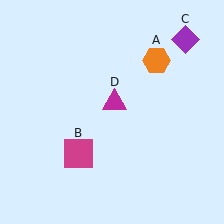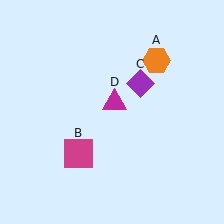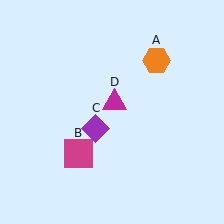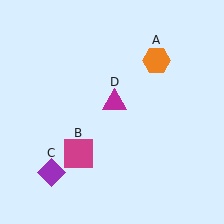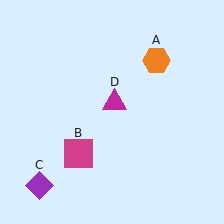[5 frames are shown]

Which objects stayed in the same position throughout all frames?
Orange hexagon (object A) and magenta square (object B) and magenta triangle (object D) remained stationary.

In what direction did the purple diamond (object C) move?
The purple diamond (object C) moved down and to the left.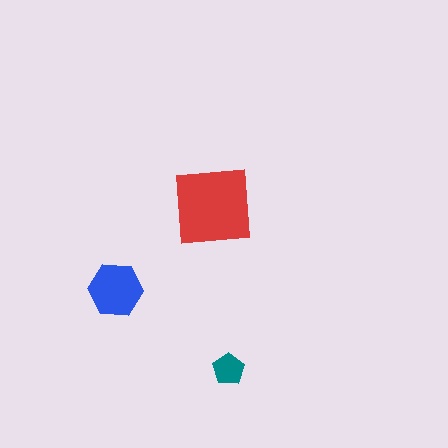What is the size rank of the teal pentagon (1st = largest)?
3rd.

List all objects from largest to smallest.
The red square, the blue hexagon, the teal pentagon.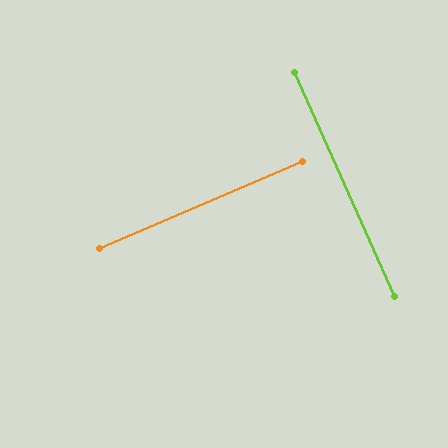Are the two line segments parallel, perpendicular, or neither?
Perpendicular — they meet at approximately 89°.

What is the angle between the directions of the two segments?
Approximately 89 degrees.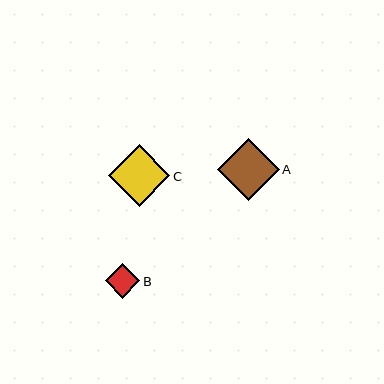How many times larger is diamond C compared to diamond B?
Diamond C is approximately 1.8 times the size of diamond B.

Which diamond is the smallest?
Diamond B is the smallest with a size of approximately 34 pixels.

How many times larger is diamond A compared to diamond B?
Diamond A is approximately 1.8 times the size of diamond B.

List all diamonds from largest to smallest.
From largest to smallest: C, A, B.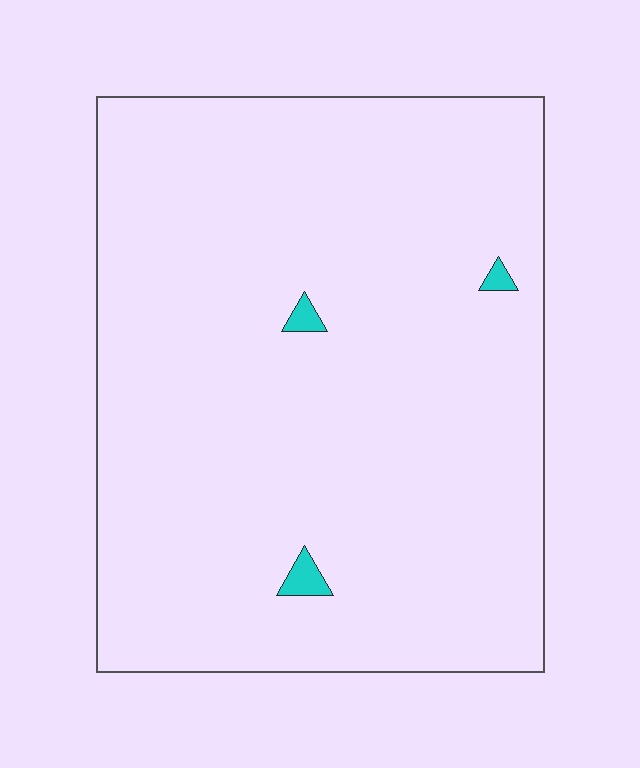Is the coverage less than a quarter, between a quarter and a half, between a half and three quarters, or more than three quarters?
Less than a quarter.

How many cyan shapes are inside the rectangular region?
3.